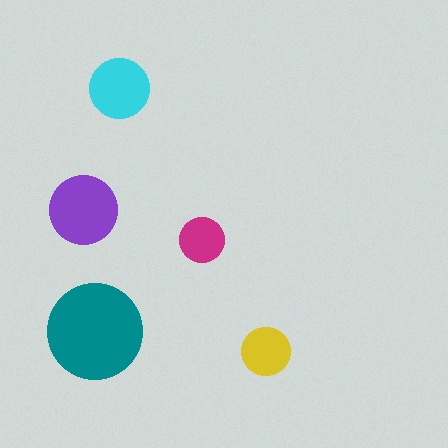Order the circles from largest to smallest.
the teal one, the purple one, the cyan one, the yellow one, the magenta one.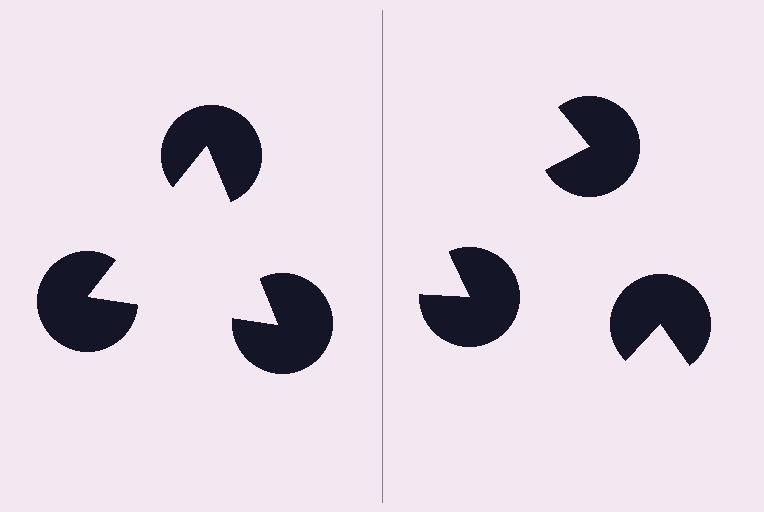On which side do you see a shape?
An illusory triangle appears on the left side. On the right side the wedge cuts are rotated, so no coherent shape forms.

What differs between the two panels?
The pac-man discs are positioned identically on both sides; only the wedge orientations differ. On the left they align to a triangle; on the right they are misaligned.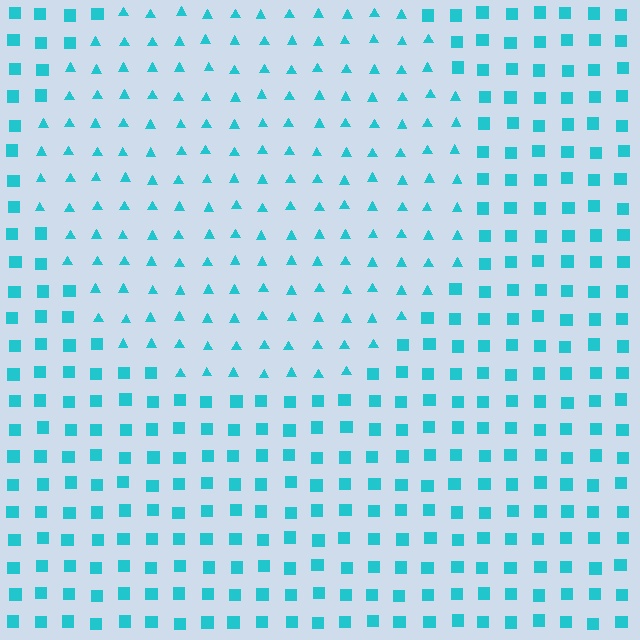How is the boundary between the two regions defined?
The boundary is defined by a change in element shape: triangles inside vs. squares outside. All elements share the same color and spacing.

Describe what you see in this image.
The image is filled with small cyan elements arranged in a uniform grid. A circle-shaped region contains triangles, while the surrounding area contains squares. The boundary is defined purely by the change in element shape.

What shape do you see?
I see a circle.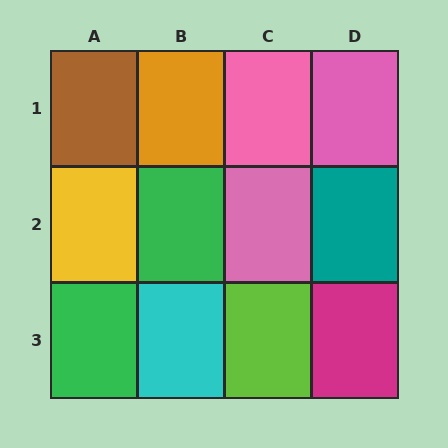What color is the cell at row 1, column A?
Brown.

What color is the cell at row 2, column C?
Pink.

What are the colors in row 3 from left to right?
Green, cyan, lime, magenta.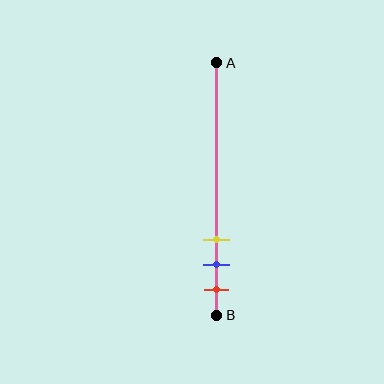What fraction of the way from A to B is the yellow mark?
The yellow mark is approximately 70% (0.7) of the way from A to B.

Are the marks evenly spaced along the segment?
Yes, the marks are approximately evenly spaced.